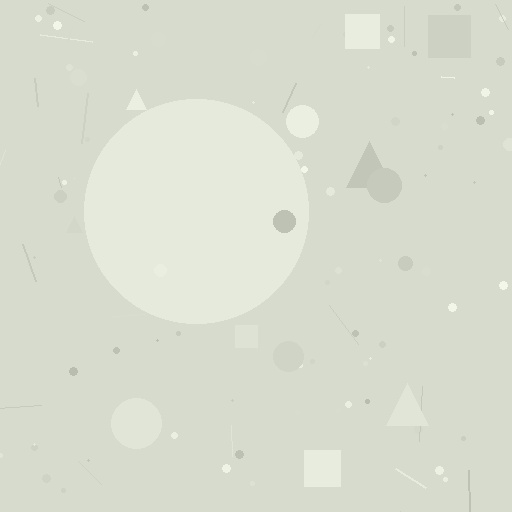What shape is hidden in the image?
A circle is hidden in the image.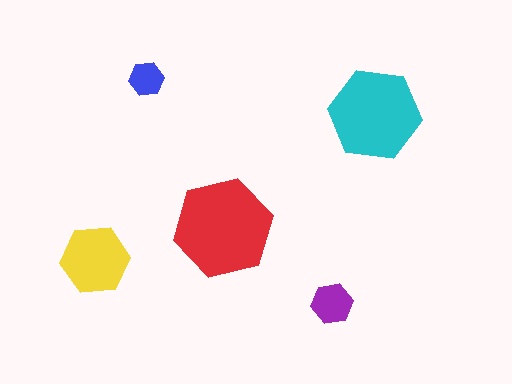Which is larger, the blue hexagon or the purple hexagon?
The purple one.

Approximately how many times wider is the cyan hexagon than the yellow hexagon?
About 1.5 times wider.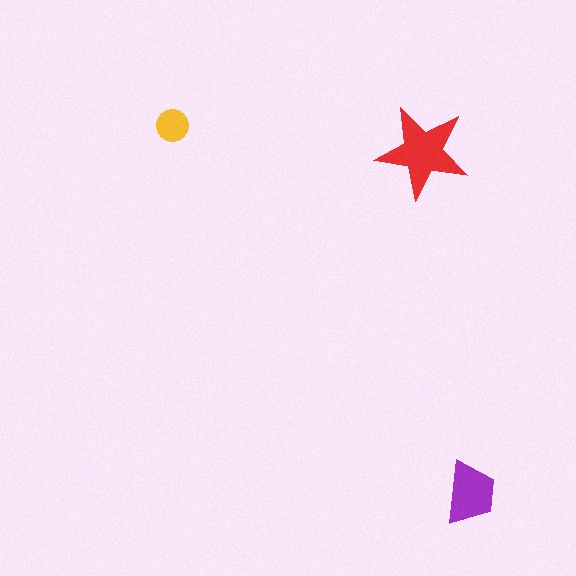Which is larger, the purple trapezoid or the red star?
The red star.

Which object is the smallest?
The yellow circle.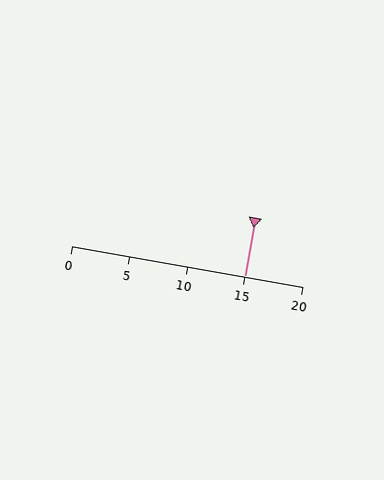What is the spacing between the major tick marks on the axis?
The major ticks are spaced 5 apart.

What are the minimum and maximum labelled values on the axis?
The axis runs from 0 to 20.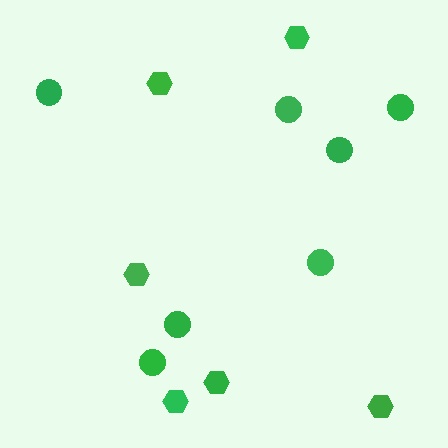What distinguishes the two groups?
There are 2 groups: one group of hexagons (6) and one group of circles (7).